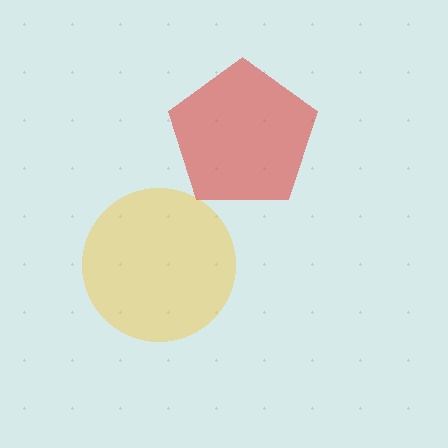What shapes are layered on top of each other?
The layered shapes are: a yellow circle, a red pentagon.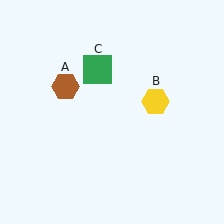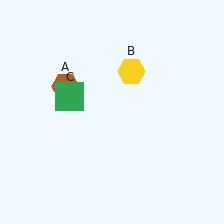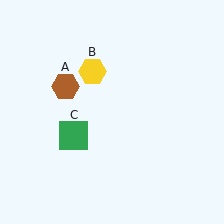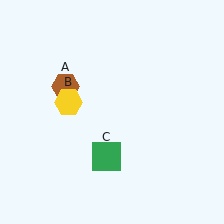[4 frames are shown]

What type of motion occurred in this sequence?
The yellow hexagon (object B), green square (object C) rotated counterclockwise around the center of the scene.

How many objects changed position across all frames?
2 objects changed position: yellow hexagon (object B), green square (object C).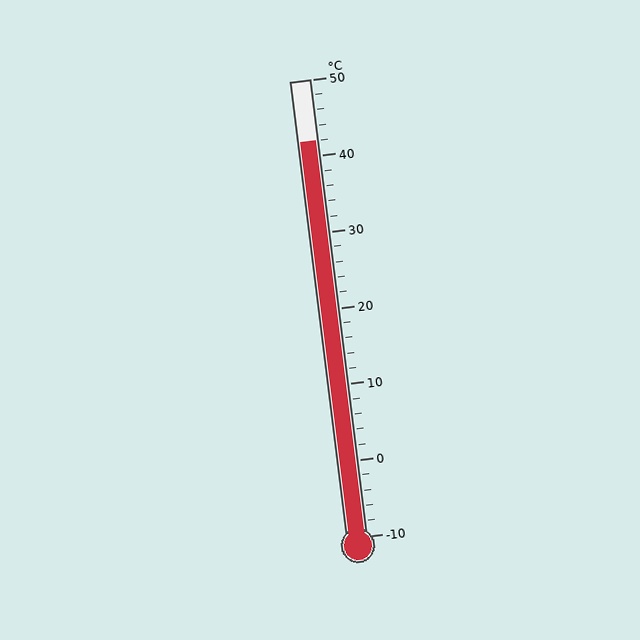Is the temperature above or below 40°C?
The temperature is above 40°C.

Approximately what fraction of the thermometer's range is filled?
The thermometer is filled to approximately 85% of its range.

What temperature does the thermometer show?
The thermometer shows approximately 42°C.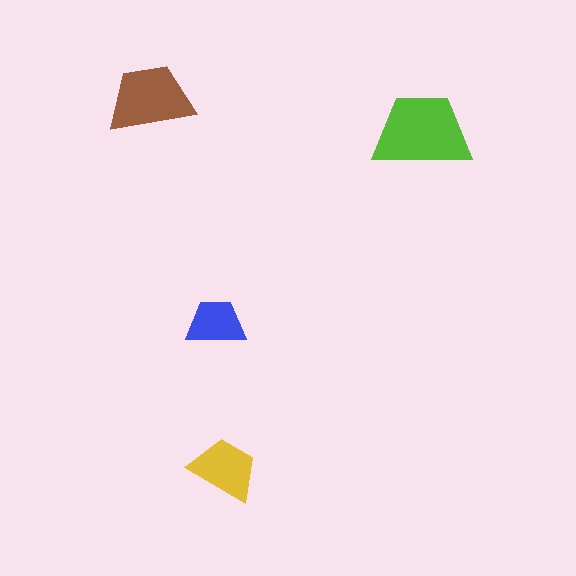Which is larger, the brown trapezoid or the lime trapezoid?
The lime one.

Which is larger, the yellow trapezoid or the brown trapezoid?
The brown one.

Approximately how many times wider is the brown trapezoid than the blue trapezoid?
About 1.5 times wider.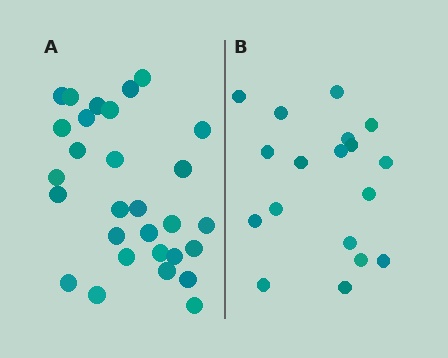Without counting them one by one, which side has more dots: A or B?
Region A (the left region) has more dots.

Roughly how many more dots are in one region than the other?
Region A has roughly 12 or so more dots than region B.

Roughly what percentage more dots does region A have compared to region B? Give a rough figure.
About 60% more.